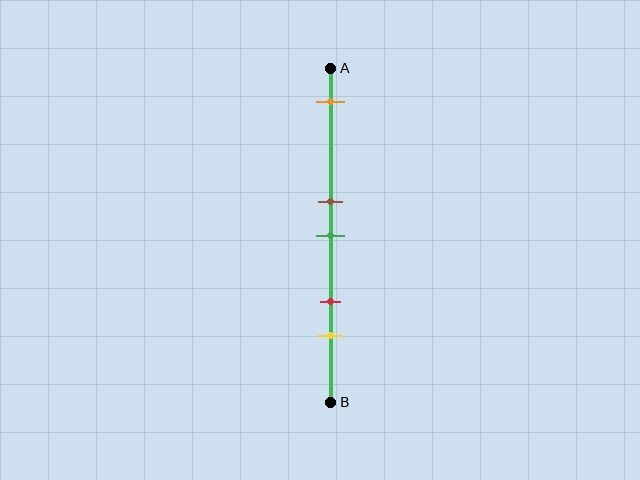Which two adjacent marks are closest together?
The brown and green marks are the closest adjacent pair.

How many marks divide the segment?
There are 5 marks dividing the segment.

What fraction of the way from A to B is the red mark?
The red mark is approximately 70% (0.7) of the way from A to B.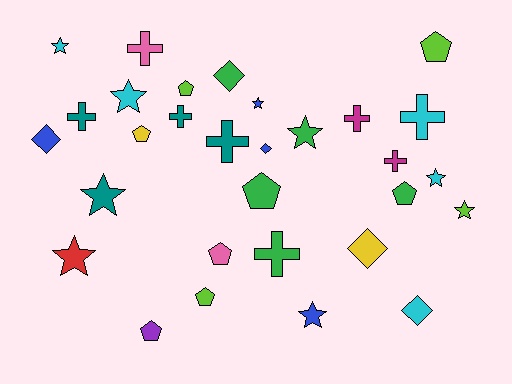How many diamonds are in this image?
There are 5 diamonds.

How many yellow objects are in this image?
There are 2 yellow objects.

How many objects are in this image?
There are 30 objects.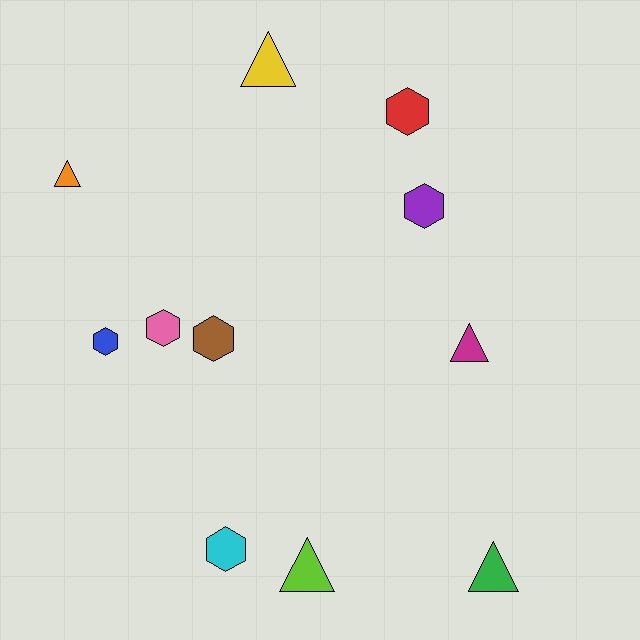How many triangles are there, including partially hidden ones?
There are 5 triangles.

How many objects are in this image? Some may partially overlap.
There are 11 objects.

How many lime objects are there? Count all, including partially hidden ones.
There is 1 lime object.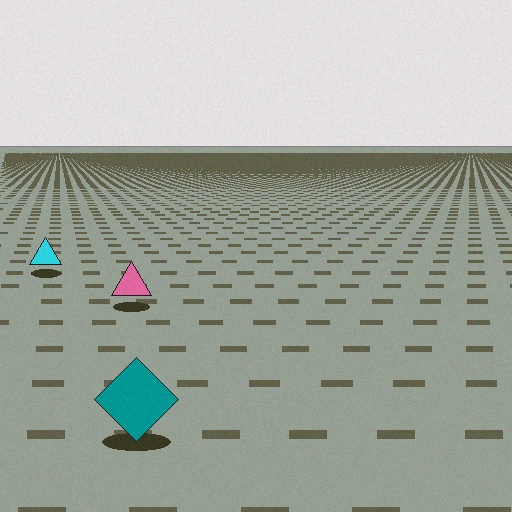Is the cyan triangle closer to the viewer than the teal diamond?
No. The teal diamond is closer — you can tell from the texture gradient: the ground texture is coarser near it.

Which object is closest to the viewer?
The teal diamond is closest. The texture marks near it are larger and more spread out.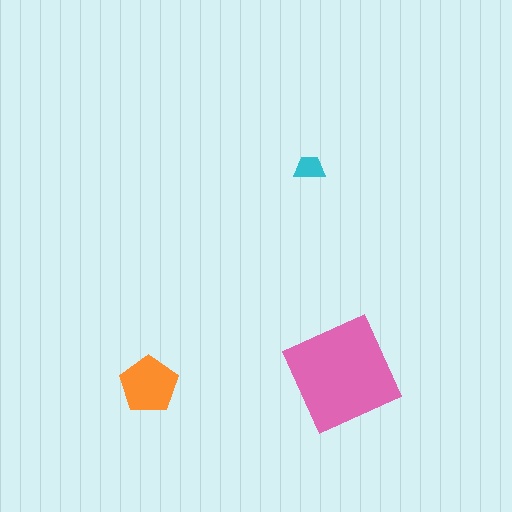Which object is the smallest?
The cyan trapezoid.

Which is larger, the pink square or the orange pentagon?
The pink square.